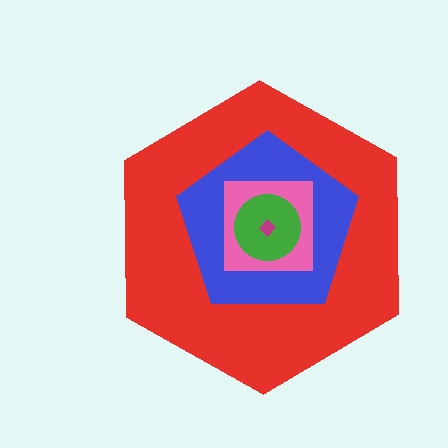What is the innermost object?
The magenta diamond.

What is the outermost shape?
The red hexagon.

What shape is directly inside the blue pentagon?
The pink square.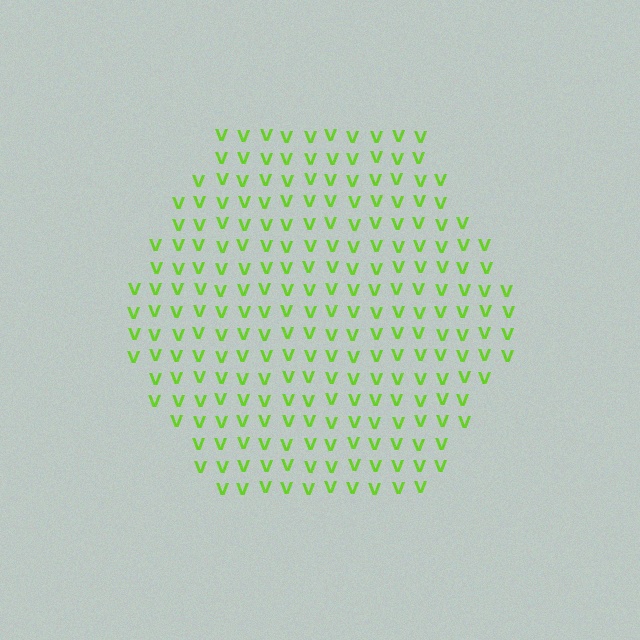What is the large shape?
The large shape is a hexagon.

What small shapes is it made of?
It is made of small letter V's.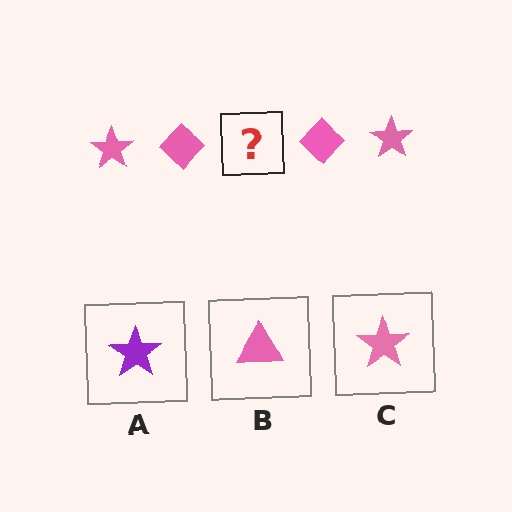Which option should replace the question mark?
Option C.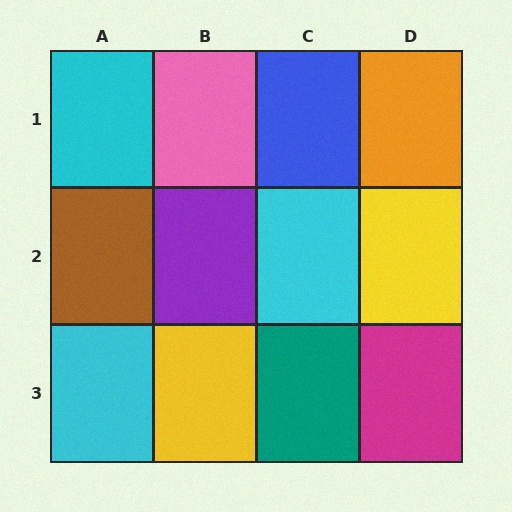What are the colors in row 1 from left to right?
Cyan, pink, blue, orange.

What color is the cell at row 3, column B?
Yellow.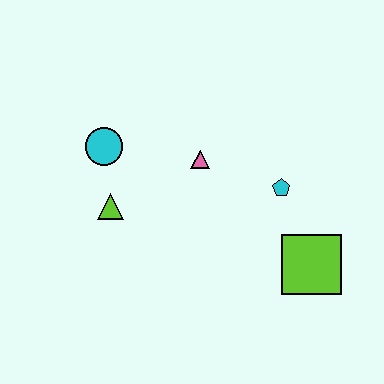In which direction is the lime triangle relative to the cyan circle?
The lime triangle is below the cyan circle.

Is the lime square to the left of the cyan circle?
No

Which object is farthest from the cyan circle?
The lime square is farthest from the cyan circle.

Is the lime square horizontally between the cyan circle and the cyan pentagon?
No